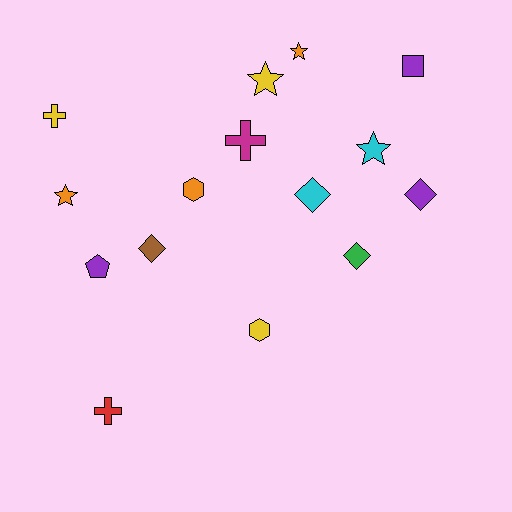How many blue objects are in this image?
There are no blue objects.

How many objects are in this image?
There are 15 objects.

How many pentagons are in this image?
There is 1 pentagon.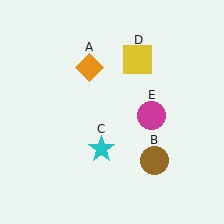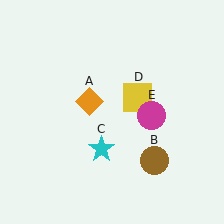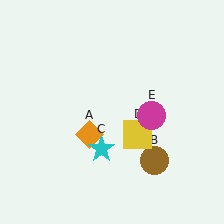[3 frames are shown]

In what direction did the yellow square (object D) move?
The yellow square (object D) moved down.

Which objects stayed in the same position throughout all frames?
Brown circle (object B) and cyan star (object C) and magenta circle (object E) remained stationary.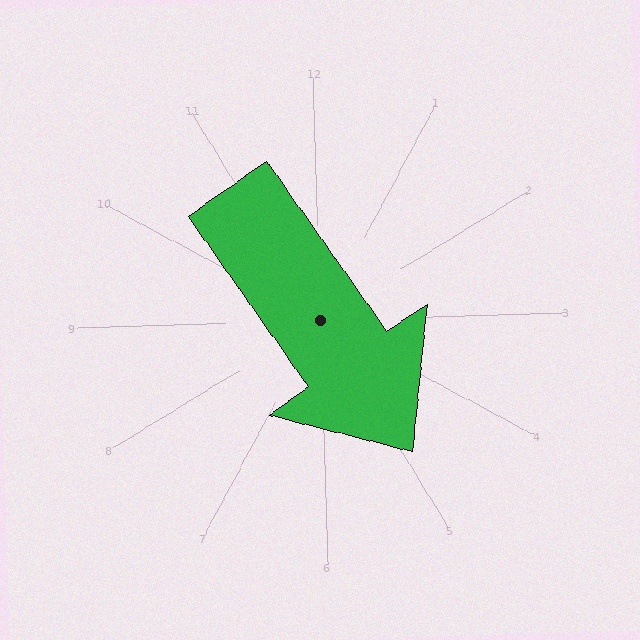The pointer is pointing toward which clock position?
Roughly 5 o'clock.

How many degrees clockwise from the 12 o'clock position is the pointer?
Approximately 147 degrees.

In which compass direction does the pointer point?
Southeast.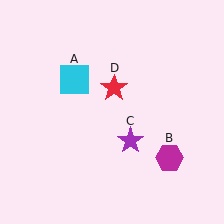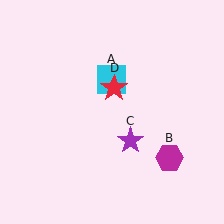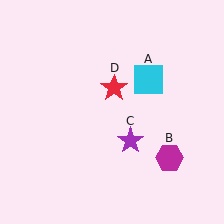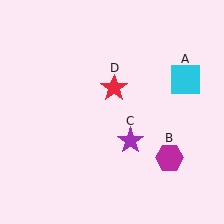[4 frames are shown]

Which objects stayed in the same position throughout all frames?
Magenta hexagon (object B) and purple star (object C) and red star (object D) remained stationary.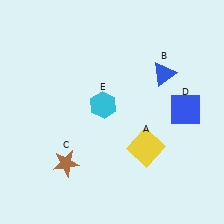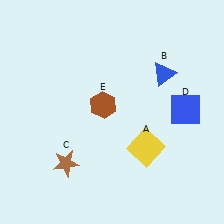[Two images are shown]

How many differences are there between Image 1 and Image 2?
There is 1 difference between the two images.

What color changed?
The hexagon (E) changed from cyan in Image 1 to brown in Image 2.